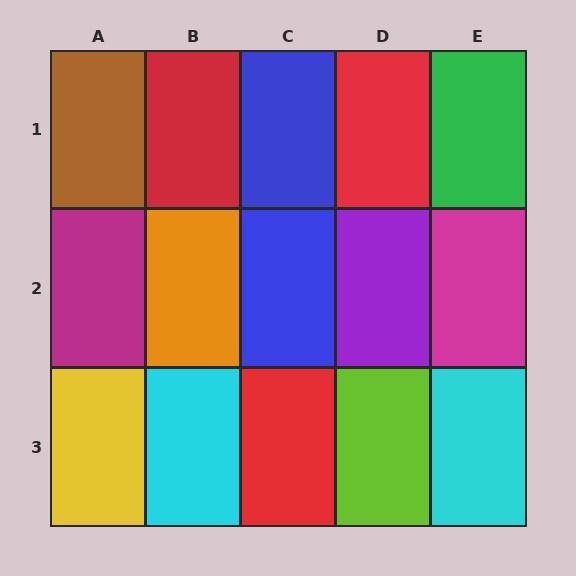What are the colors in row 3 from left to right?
Yellow, cyan, red, lime, cyan.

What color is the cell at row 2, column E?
Magenta.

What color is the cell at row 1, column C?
Blue.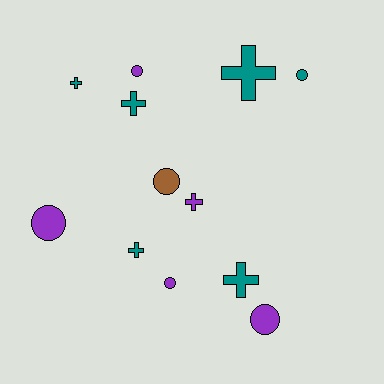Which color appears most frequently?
Teal, with 6 objects.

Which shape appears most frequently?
Cross, with 6 objects.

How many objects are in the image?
There are 12 objects.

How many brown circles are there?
There is 1 brown circle.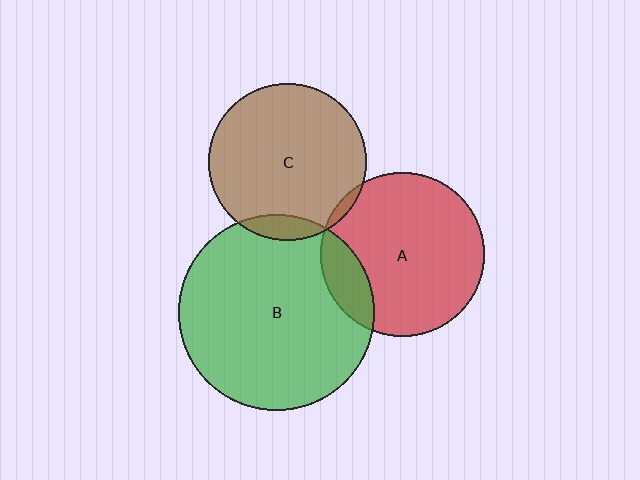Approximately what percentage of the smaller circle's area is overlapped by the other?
Approximately 15%.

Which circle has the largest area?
Circle B (green).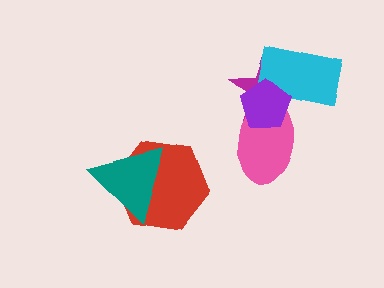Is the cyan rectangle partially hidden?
Yes, it is partially covered by another shape.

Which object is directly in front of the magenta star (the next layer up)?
The cyan rectangle is directly in front of the magenta star.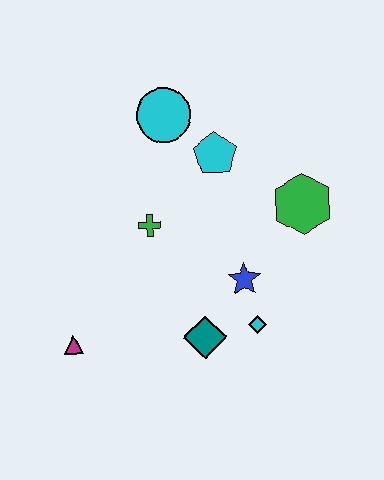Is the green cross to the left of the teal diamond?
Yes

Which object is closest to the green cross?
The cyan pentagon is closest to the green cross.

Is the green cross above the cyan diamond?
Yes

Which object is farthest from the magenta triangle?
The green hexagon is farthest from the magenta triangle.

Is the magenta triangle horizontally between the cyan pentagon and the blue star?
No